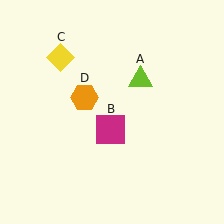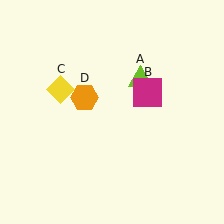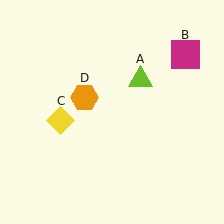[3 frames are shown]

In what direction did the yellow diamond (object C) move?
The yellow diamond (object C) moved down.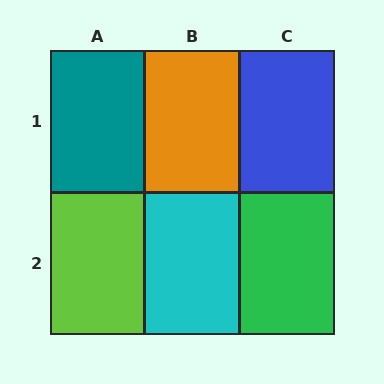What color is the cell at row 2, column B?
Cyan.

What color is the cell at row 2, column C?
Green.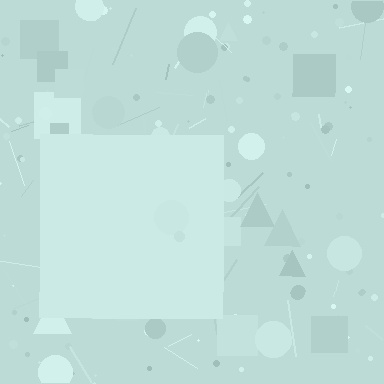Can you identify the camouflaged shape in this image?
The camouflaged shape is a square.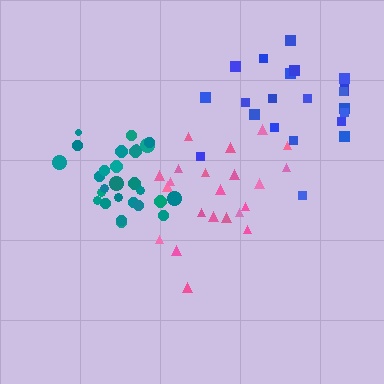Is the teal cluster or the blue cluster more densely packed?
Teal.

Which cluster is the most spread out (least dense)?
Blue.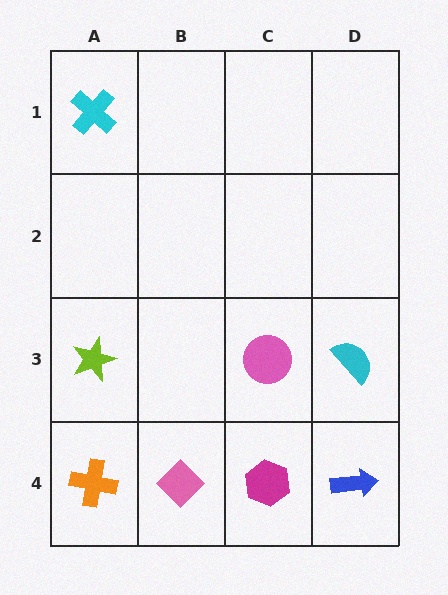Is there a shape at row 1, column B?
No, that cell is empty.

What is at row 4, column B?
A pink diamond.